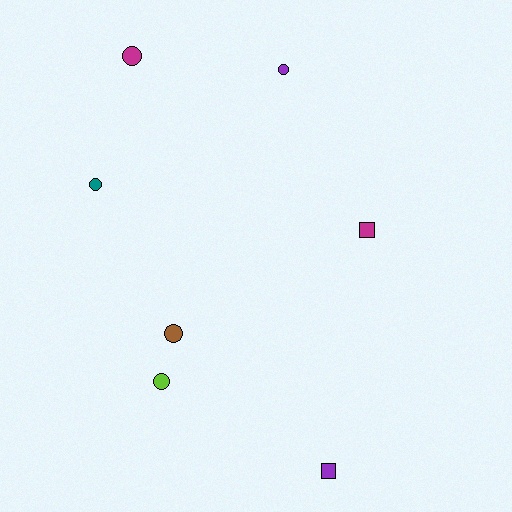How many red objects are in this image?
There are no red objects.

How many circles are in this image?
There are 5 circles.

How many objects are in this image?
There are 7 objects.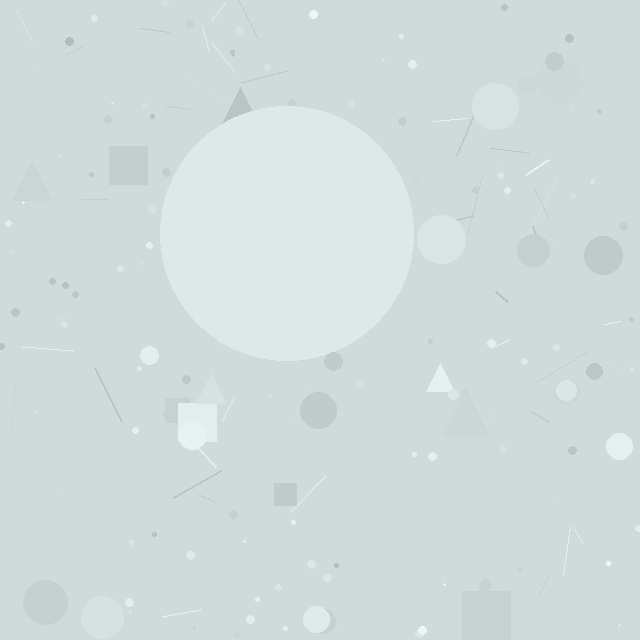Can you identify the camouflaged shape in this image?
The camouflaged shape is a circle.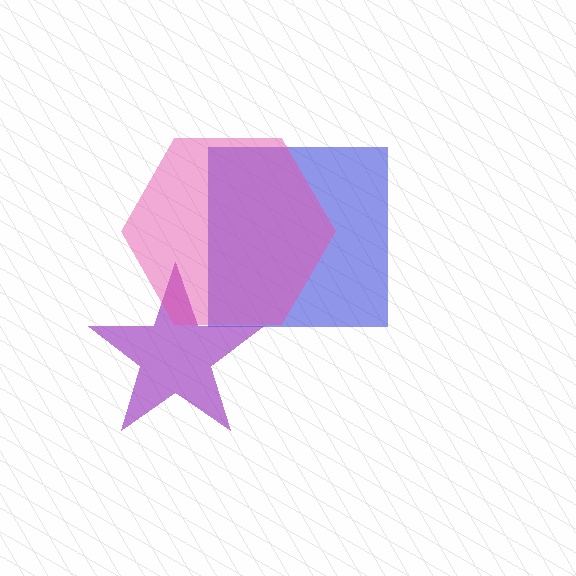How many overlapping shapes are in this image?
There are 3 overlapping shapes in the image.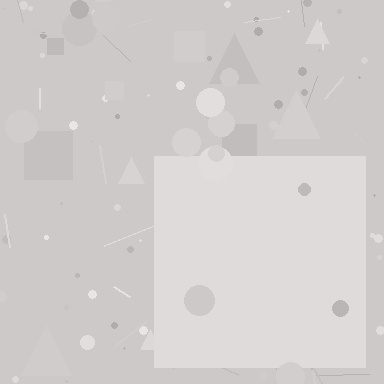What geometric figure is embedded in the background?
A square is embedded in the background.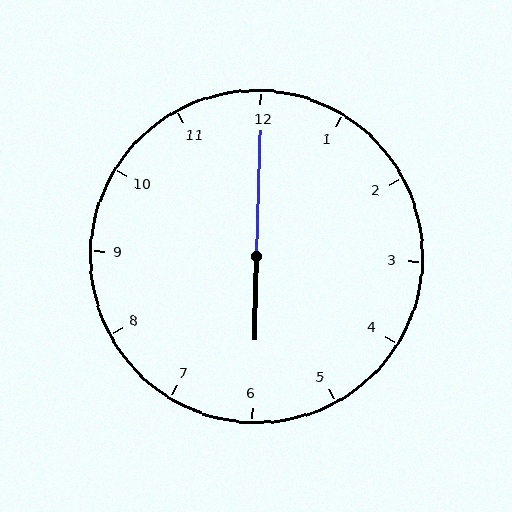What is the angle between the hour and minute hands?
Approximately 180 degrees.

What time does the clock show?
6:00.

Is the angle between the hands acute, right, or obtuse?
It is obtuse.